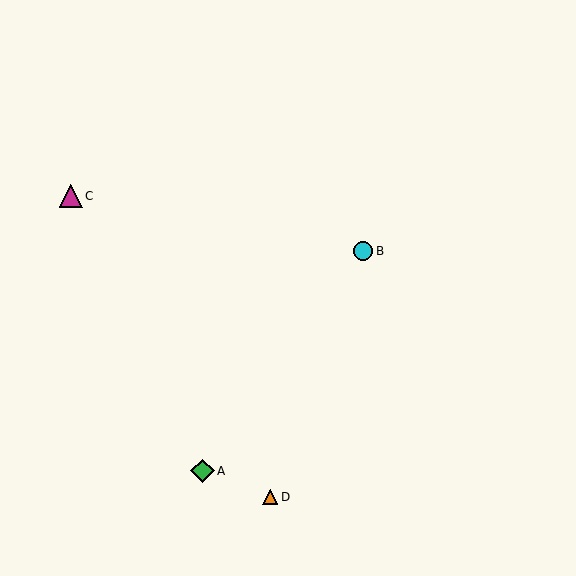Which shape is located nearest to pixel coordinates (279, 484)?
The orange triangle (labeled D) at (270, 497) is nearest to that location.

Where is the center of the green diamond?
The center of the green diamond is at (203, 471).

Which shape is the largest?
The green diamond (labeled A) is the largest.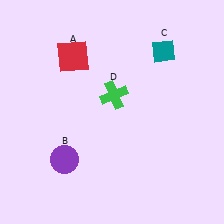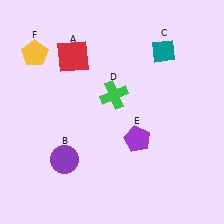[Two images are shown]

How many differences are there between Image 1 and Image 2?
There are 2 differences between the two images.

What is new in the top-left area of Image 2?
A yellow pentagon (F) was added in the top-left area of Image 2.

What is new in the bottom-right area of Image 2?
A purple pentagon (E) was added in the bottom-right area of Image 2.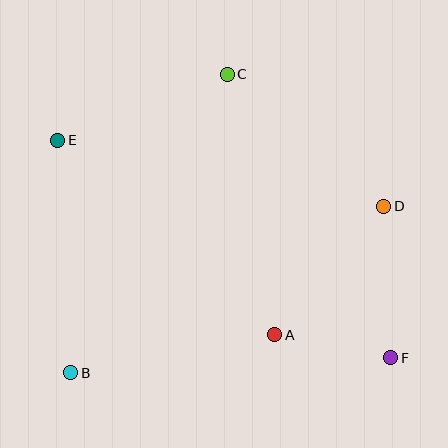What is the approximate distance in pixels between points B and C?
The distance between B and C is approximately 337 pixels.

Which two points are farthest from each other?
Points E and F are farthest from each other.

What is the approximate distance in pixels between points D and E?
The distance between D and E is approximately 333 pixels.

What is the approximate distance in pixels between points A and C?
The distance between A and C is approximately 265 pixels.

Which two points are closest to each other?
Points A and F are closest to each other.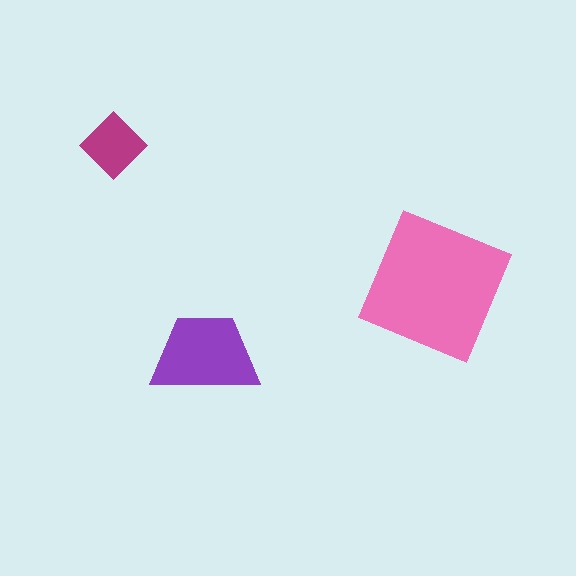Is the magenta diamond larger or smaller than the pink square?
Smaller.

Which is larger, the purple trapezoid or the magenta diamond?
The purple trapezoid.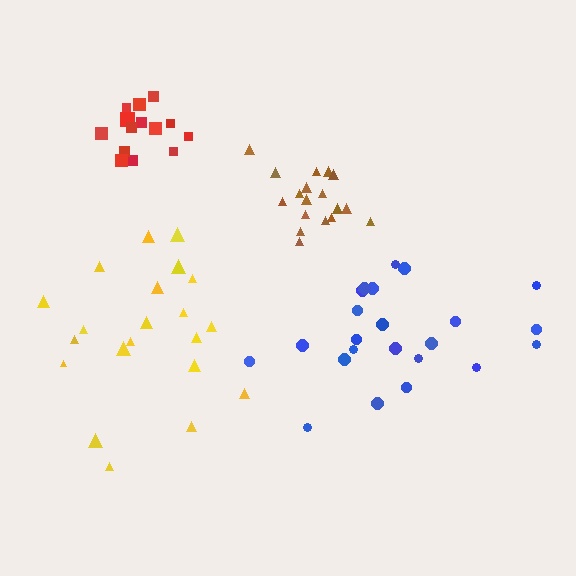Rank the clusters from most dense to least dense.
red, brown, yellow, blue.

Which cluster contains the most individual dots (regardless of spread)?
Blue (23).